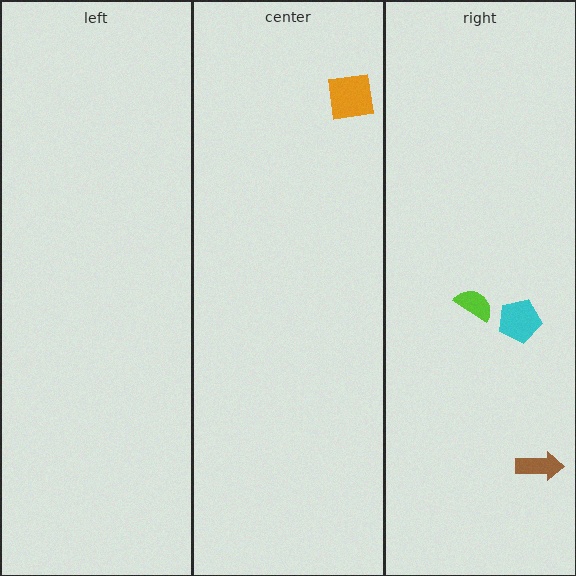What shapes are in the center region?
The orange square.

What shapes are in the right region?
The cyan pentagon, the brown arrow, the lime semicircle.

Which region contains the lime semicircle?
The right region.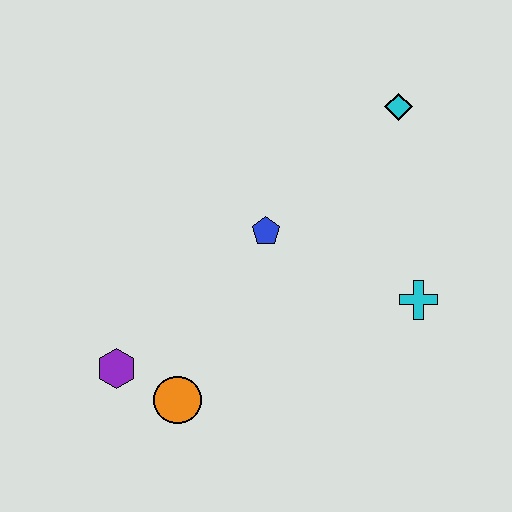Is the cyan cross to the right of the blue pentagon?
Yes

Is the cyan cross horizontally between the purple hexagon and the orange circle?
No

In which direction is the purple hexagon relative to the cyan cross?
The purple hexagon is to the left of the cyan cross.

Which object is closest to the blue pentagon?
The cyan cross is closest to the blue pentagon.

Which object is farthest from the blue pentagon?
The purple hexagon is farthest from the blue pentagon.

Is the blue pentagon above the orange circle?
Yes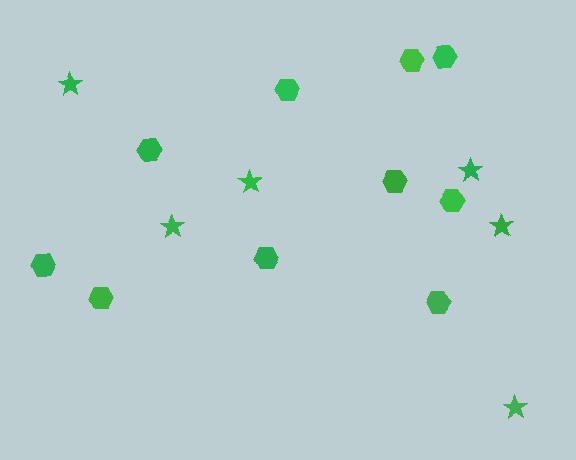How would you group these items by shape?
There are 2 groups: one group of stars (6) and one group of hexagons (10).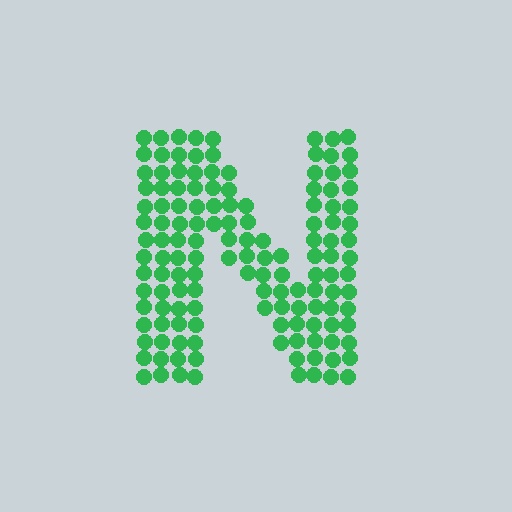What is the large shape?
The large shape is the letter N.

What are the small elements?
The small elements are circles.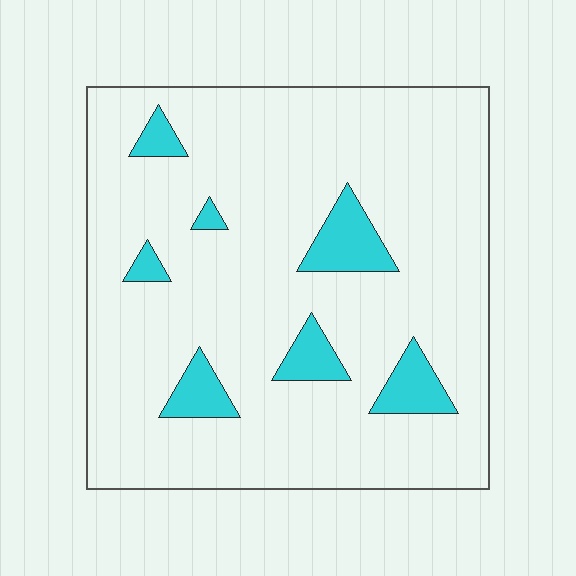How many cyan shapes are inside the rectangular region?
7.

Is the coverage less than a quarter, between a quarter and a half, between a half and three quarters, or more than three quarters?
Less than a quarter.